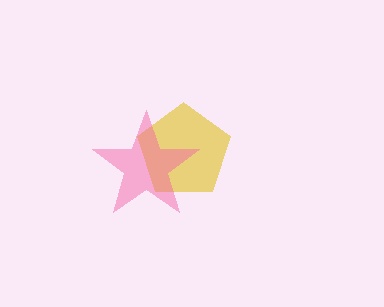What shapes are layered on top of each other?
The layered shapes are: a yellow pentagon, a pink star.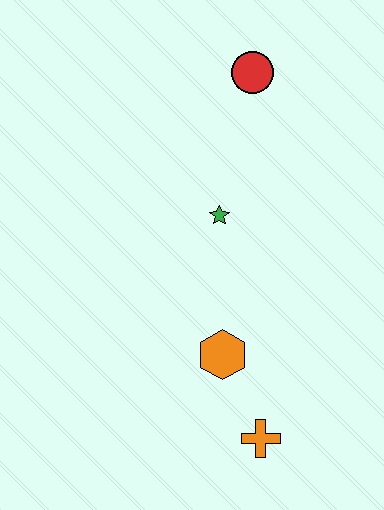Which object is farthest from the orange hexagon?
The red circle is farthest from the orange hexagon.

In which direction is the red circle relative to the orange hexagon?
The red circle is above the orange hexagon.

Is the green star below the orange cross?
No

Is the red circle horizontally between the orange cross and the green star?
Yes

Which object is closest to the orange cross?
The orange hexagon is closest to the orange cross.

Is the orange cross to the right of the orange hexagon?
Yes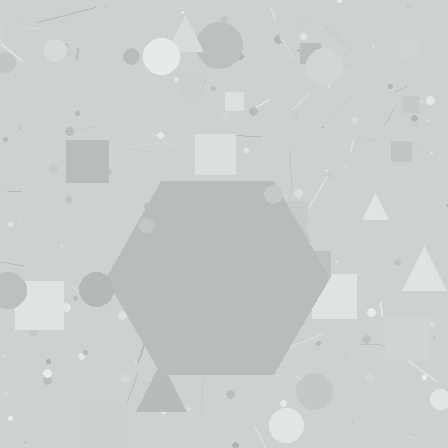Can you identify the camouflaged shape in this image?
The camouflaged shape is a hexagon.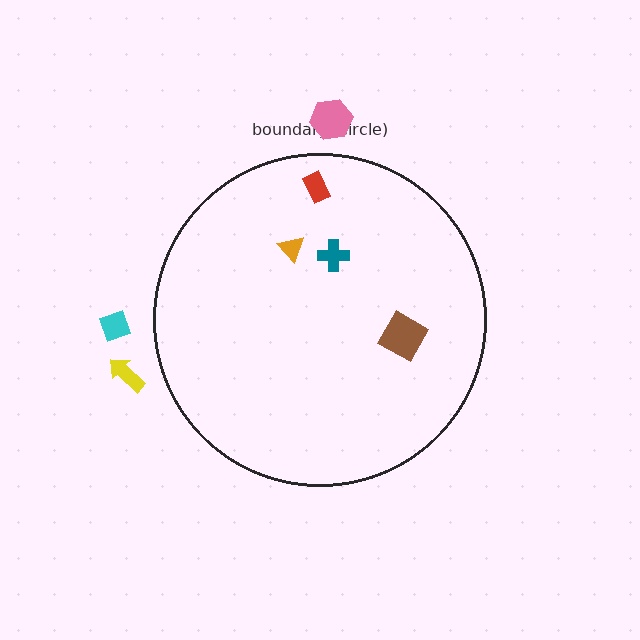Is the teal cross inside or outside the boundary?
Inside.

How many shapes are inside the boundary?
4 inside, 3 outside.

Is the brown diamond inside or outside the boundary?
Inside.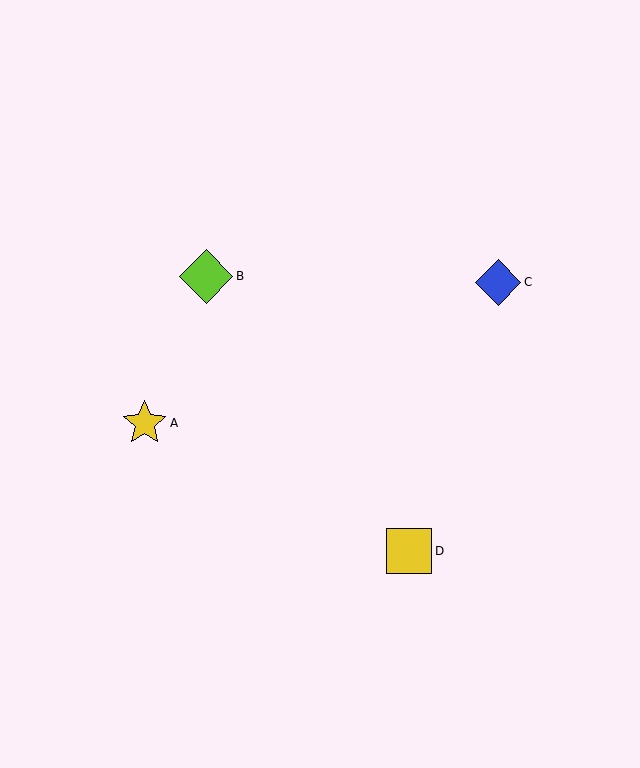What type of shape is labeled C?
Shape C is a blue diamond.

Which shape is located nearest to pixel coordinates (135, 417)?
The yellow star (labeled A) at (145, 423) is nearest to that location.